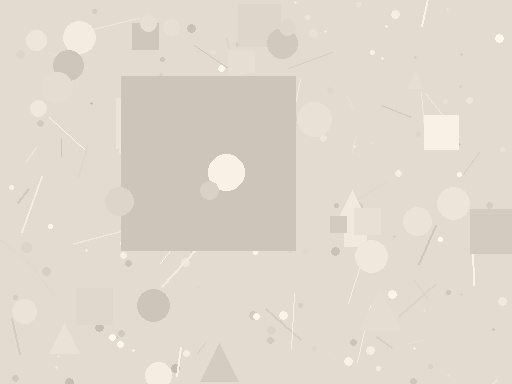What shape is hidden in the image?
A square is hidden in the image.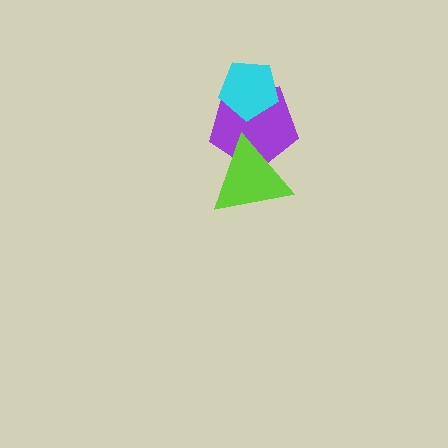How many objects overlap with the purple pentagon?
2 objects overlap with the purple pentagon.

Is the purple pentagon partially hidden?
Yes, it is partially covered by another shape.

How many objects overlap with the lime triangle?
1 object overlaps with the lime triangle.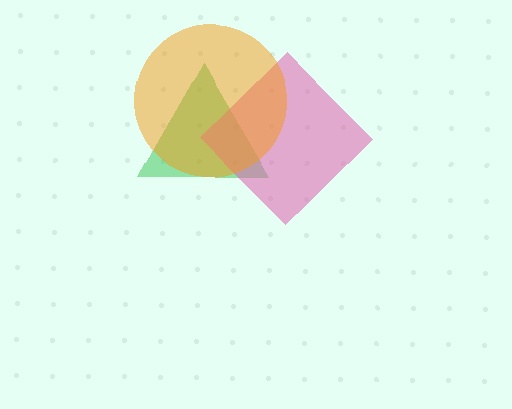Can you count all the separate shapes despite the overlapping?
Yes, there are 3 separate shapes.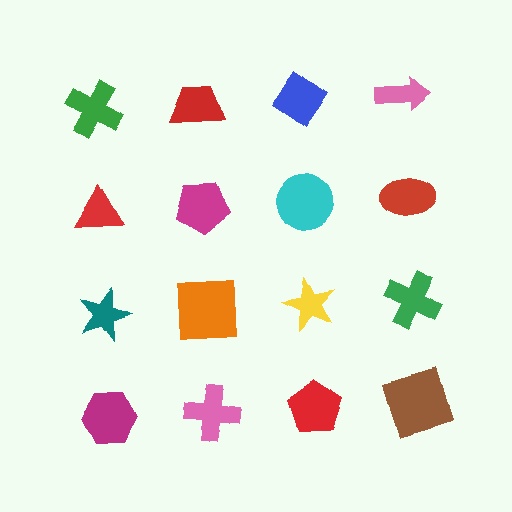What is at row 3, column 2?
An orange square.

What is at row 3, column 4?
A green cross.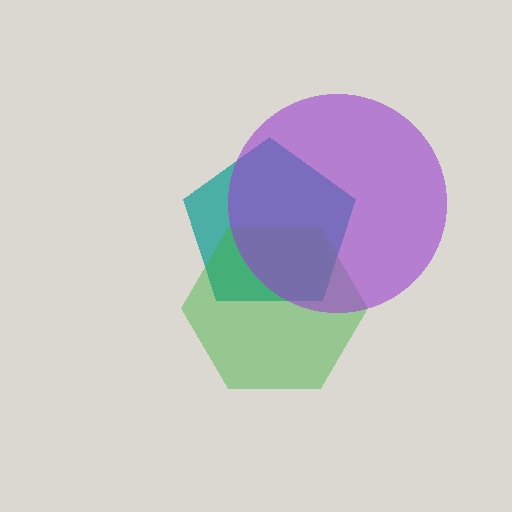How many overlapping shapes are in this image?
There are 3 overlapping shapes in the image.